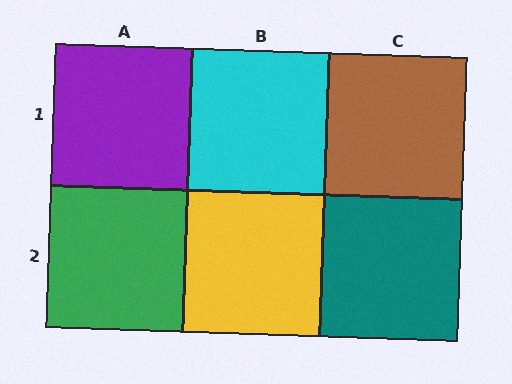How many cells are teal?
1 cell is teal.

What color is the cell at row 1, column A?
Purple.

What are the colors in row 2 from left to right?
Green, yellow, teal.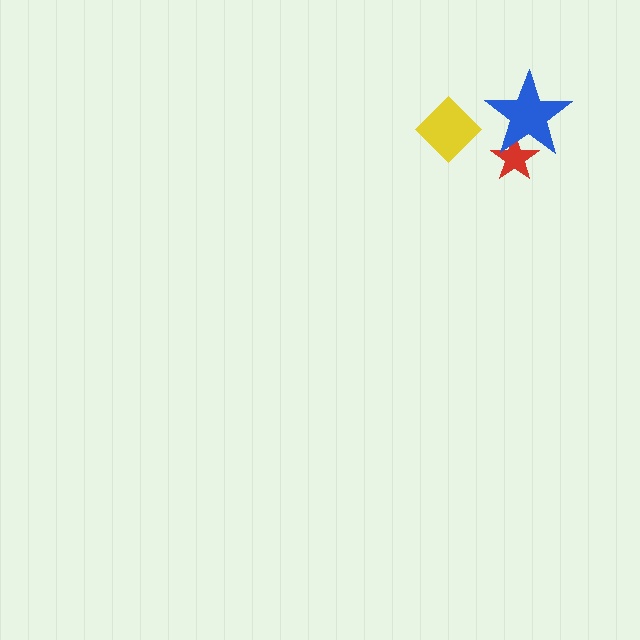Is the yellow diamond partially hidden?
No, no other shape covers it.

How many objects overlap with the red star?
1 object overlaps with the red star.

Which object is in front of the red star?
The blue star is in front of the red star.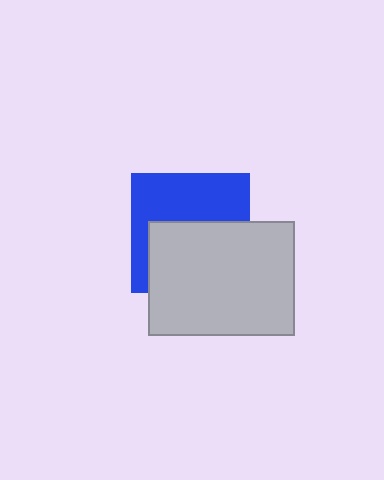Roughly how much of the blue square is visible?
About half of it is visible (roughly 48%).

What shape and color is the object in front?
The object in front is a light gray rectangle.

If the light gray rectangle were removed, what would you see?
You would see the complete blue square.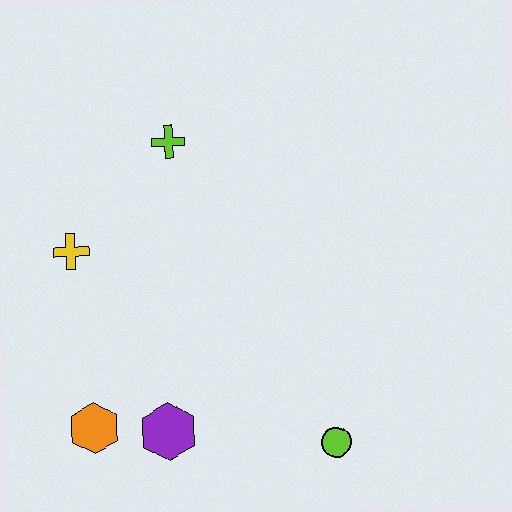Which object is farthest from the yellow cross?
The lime circle is farthest from the yellow cross.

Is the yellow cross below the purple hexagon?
No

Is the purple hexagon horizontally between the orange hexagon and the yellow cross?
No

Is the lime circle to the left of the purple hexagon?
No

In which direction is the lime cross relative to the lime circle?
The lime cross is above the lime circle.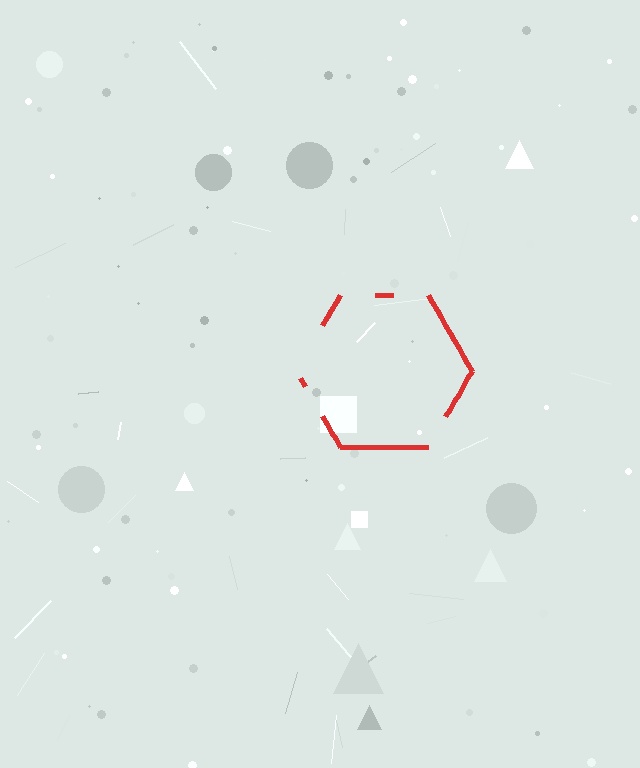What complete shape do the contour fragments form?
The contour fragments form a hexagon.